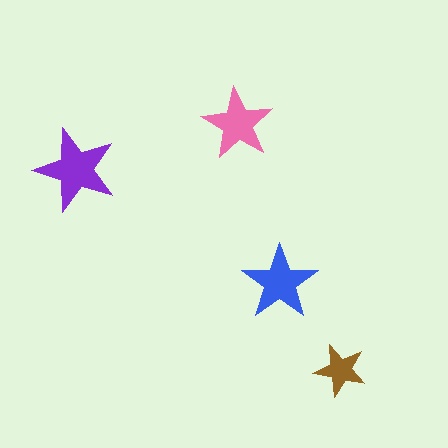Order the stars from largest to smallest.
the purple one, the blue one, the pink one, the brown one.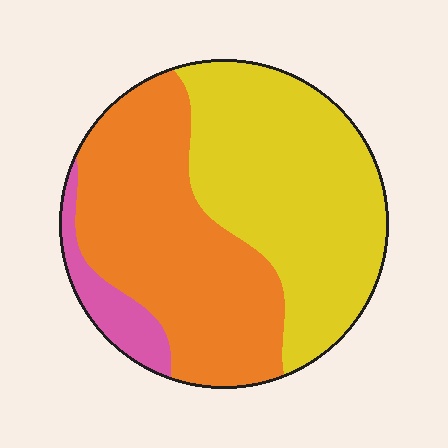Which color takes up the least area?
Pink, at roughly 10%.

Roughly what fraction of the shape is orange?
Orange takes up between a quarter and a half of the shape.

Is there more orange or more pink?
Orange.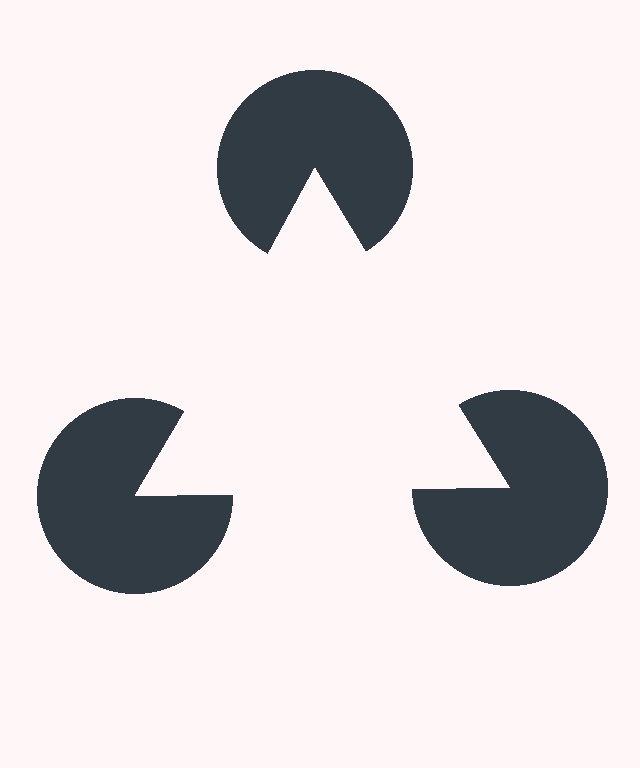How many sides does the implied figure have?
3 sides.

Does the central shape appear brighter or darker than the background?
It typically appears slightly brighter than the background, even though no actual brightness change is drawn.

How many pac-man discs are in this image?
There are 3 — one at each vertex of the illusory triangle.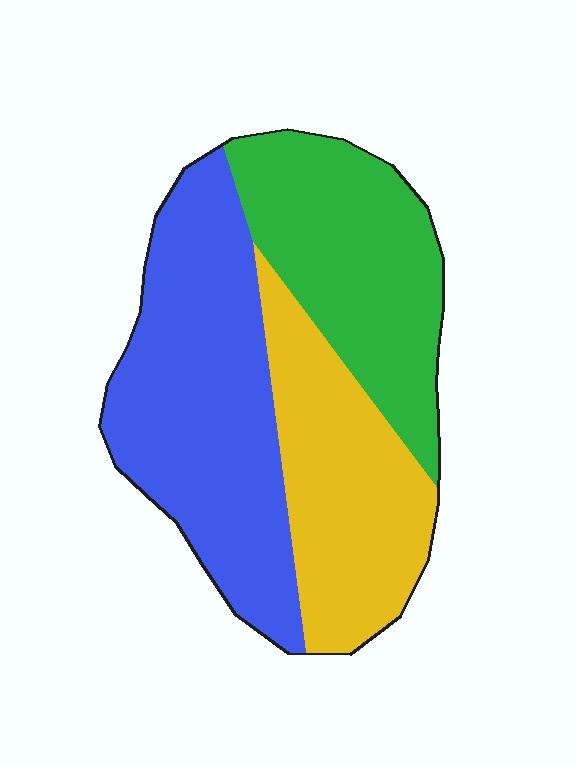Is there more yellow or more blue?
Blue.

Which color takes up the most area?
Blue, at roughly 40%.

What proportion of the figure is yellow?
Yellow covers 28% of the figure.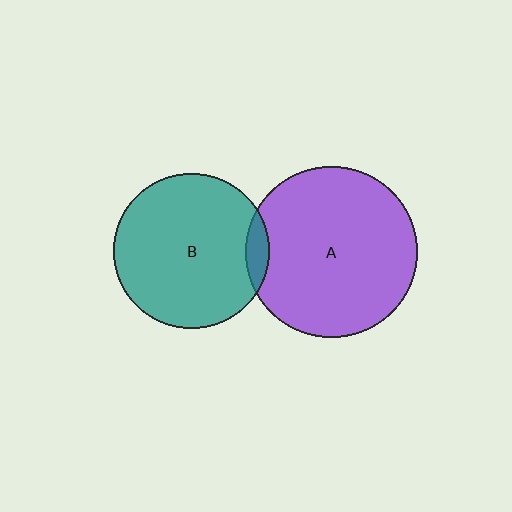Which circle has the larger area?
Circle A (purple).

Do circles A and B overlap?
Yes.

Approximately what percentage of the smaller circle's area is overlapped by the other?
Approximately 5%.